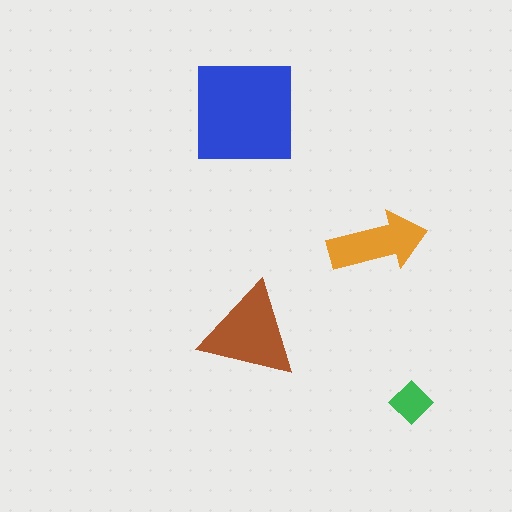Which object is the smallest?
The green diamond.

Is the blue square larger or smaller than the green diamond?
Larger.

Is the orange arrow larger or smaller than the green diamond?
Larger.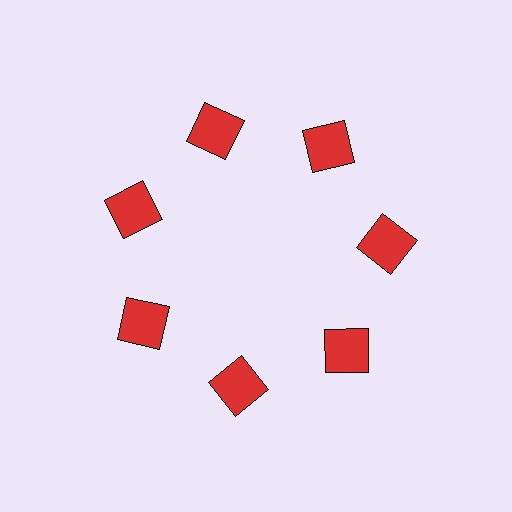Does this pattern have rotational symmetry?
Yes, this pattern has 7-fold rotational symmetry. It looks the same after rotating 51 degrees around the center.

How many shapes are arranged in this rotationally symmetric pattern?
There are 7 shapes, arranged in 7 groups of 1.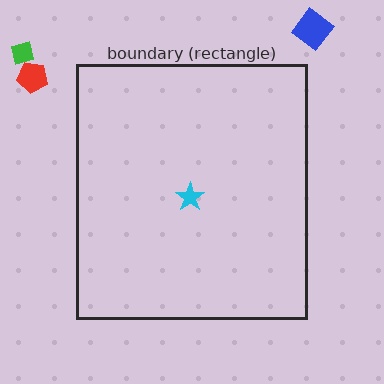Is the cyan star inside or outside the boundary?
Inside.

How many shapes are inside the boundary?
1 inside, 3 outside.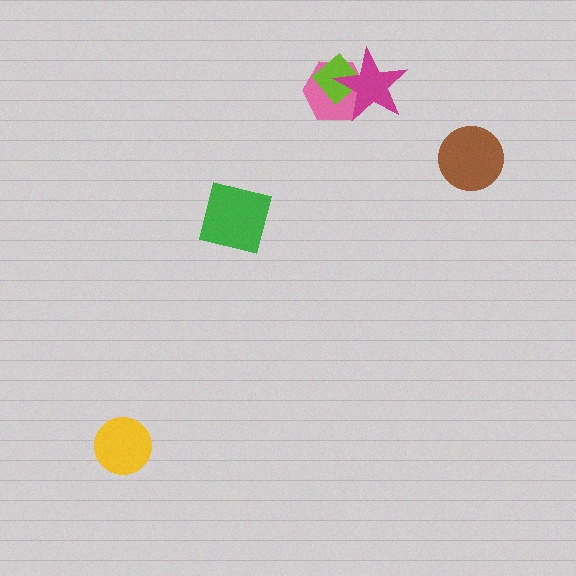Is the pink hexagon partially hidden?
Yes, it is partially covered by another shape.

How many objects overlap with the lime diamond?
2 objects overlap with the lime diamond.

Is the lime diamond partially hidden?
Yes, it is partially covered by another shape.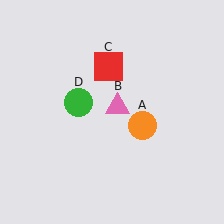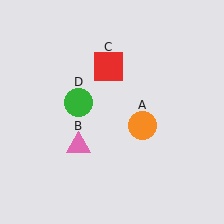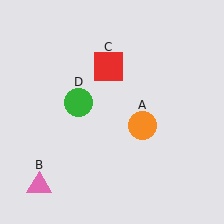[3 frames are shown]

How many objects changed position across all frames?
1 object changed position: pink triangle (object B).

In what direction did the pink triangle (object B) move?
The pink triangle (object B) moved down and to the left.